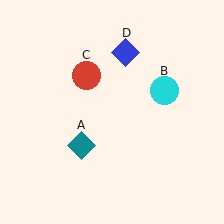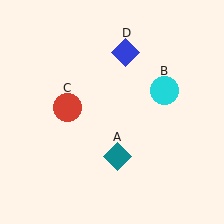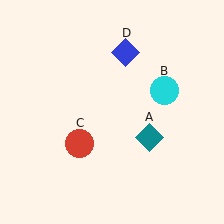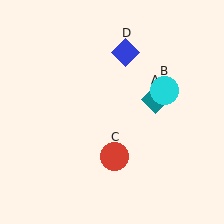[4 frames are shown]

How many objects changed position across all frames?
2 objects changed position: teal diamond (object A), red circle (object C).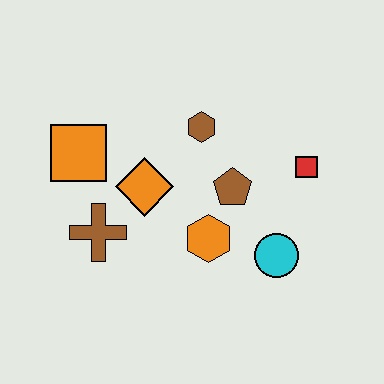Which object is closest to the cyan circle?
The orange hexagon is closest to the cyan circle.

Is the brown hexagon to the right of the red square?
No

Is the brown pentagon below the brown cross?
No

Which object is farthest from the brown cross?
The red square is farthest from the brown cross.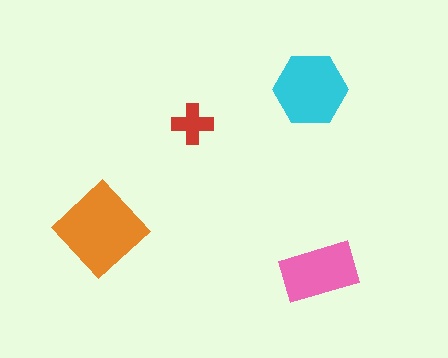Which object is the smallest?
The red cross.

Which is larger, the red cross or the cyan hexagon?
The cyan hexagon.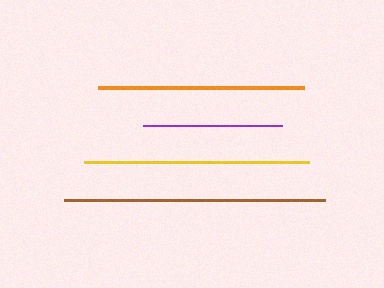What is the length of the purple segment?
The purple segment is approximately 139 pixels long.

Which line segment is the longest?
The brown line is the longest at approximately 262 pixels.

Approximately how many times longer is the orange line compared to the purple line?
The orange line is approximately 1.5 times the length of the purple line.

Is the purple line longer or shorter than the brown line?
The brown line is longer than the purple line.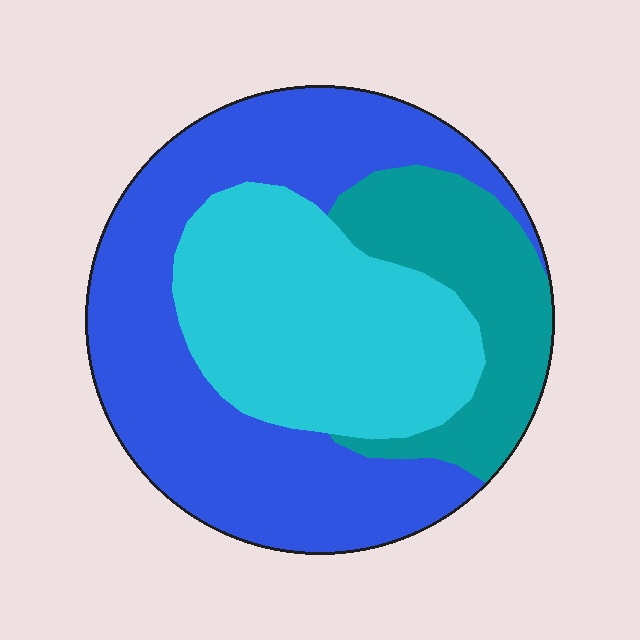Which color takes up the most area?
Blue, at roughly 50%.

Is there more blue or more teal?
Blue.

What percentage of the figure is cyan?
Cyan covers around 30% of the figure.